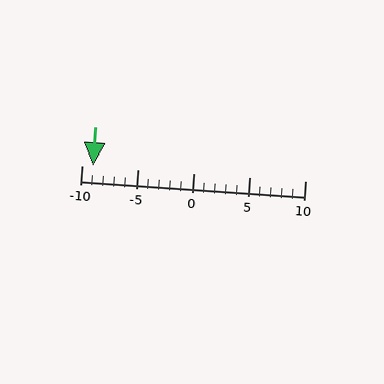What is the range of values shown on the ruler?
The ruler shows values from -10 to 10.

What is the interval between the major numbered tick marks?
The major tick marks are spaced 5 units apart.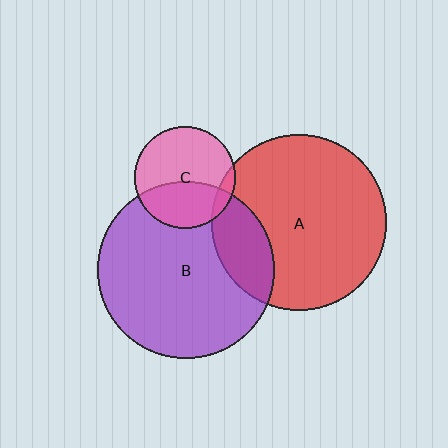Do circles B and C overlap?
Yes.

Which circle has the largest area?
Circle B (purple).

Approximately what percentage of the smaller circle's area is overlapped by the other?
Approximately 40%.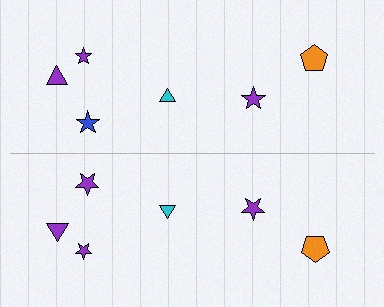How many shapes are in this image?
There are 12 shapes in this image.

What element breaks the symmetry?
The purple star on the bottom side breaks the symmetry — its mirror counterpart is blue.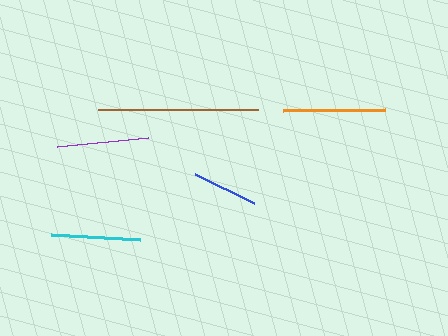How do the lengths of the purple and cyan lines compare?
The purple and cyan lines are approximately the same length.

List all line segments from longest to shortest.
From longest to shortest: brown, orange, purple, cyan, blue.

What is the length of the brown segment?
The brown segment is approximately 160 pixels long.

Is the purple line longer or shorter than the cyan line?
The purple line is longer than the cyan line.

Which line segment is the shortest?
The blue line is the shortest at approximately 66 pixels.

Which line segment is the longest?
The brown line is the longest at approximately 160 pixels.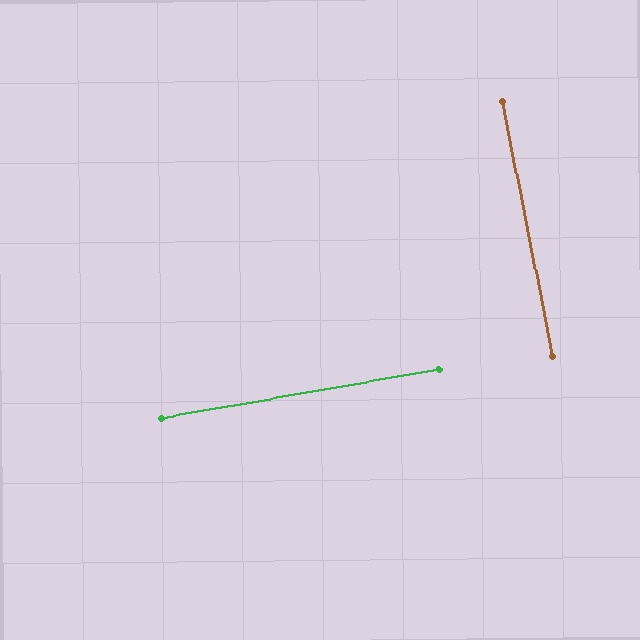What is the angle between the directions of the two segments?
Approximately 89 degrees.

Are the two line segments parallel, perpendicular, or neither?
Perpendicular — they meet at approximately 89°.